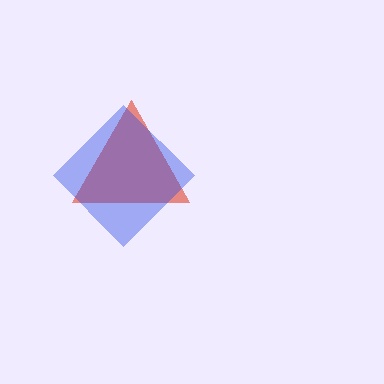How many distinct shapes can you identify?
There are 2 distinct shapes: a red triangle, a blue diamond.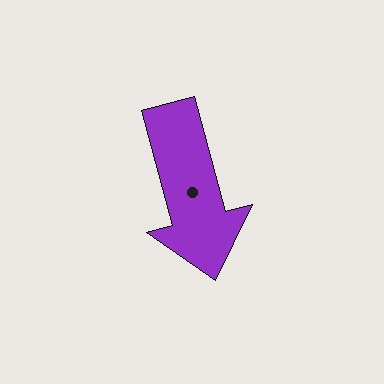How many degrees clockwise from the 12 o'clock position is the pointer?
Approximately 165 degrees.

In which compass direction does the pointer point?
South.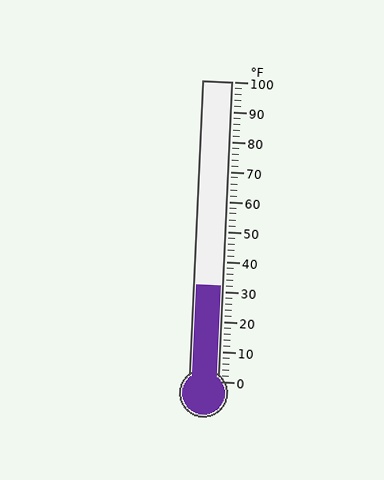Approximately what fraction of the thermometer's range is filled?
The thermometer is filled to approximately 30% of its range.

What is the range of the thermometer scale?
The thermometer scale ranges from 0°F to 100°F.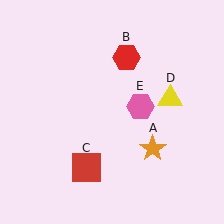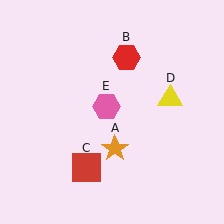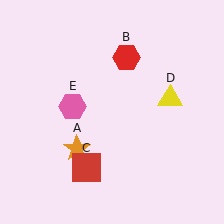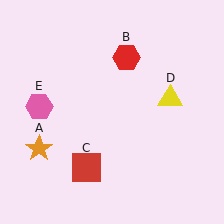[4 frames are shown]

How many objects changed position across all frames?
2 objects changed position: orange star (object A), pink hexagon (object E).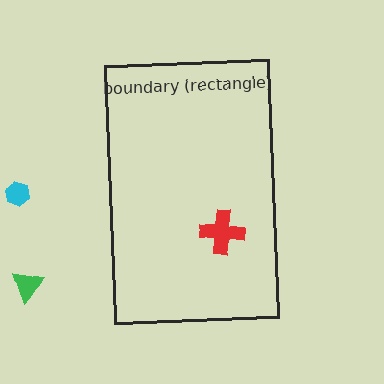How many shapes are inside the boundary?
1 inside, 2 outside.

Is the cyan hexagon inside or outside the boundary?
Outside.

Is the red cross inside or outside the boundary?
Inside.